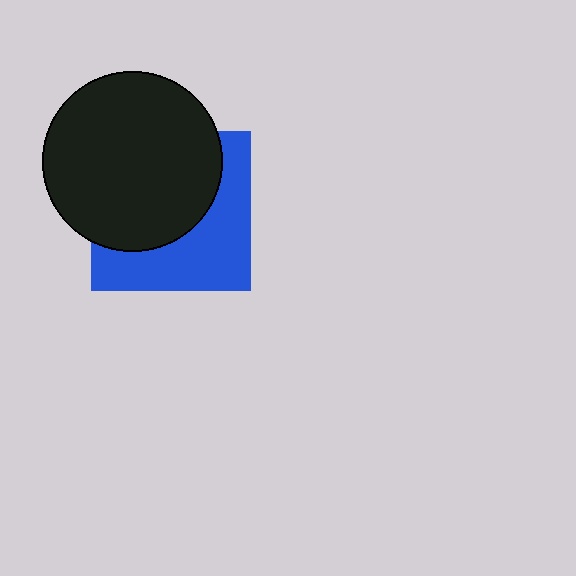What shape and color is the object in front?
The object in front is a black circle.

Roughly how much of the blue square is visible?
About half of it is visible (roughly 46%).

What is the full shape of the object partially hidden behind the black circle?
The partially hidden object is a blue square.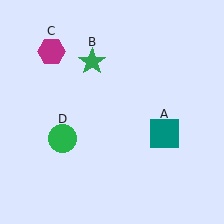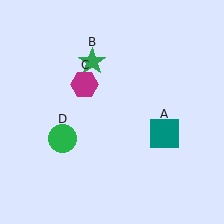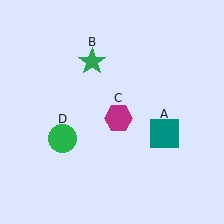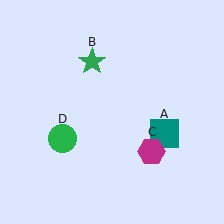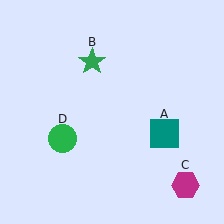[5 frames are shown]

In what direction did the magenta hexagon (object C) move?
The magenta hexagon (object C) moved down and to the right.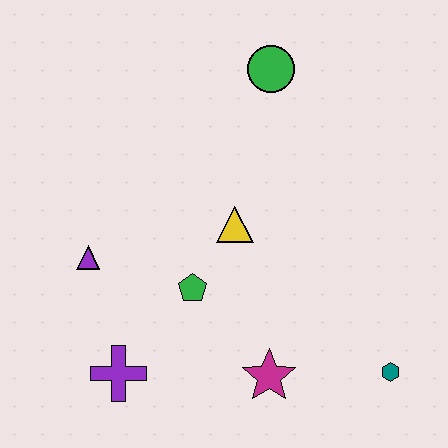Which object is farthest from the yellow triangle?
The teal hexagon is farthest from the yellow triangle.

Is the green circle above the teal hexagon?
Yes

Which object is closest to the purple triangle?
The green pentagon is closest to the purple triangle.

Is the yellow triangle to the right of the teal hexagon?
No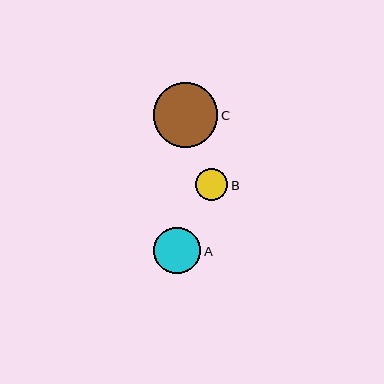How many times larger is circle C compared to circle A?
Circle C is approximately 1.4 times the size of circle A.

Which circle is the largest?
Circle C is the largest with a size of approximately 64 pixels.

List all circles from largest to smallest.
From largest to smallest: C, A, B.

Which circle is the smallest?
Circle B is the smallest with a size of approximately 32 pixels.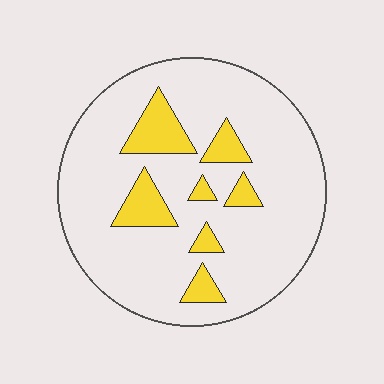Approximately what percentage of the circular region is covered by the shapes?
Approximately 15%.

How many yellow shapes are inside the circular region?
7.